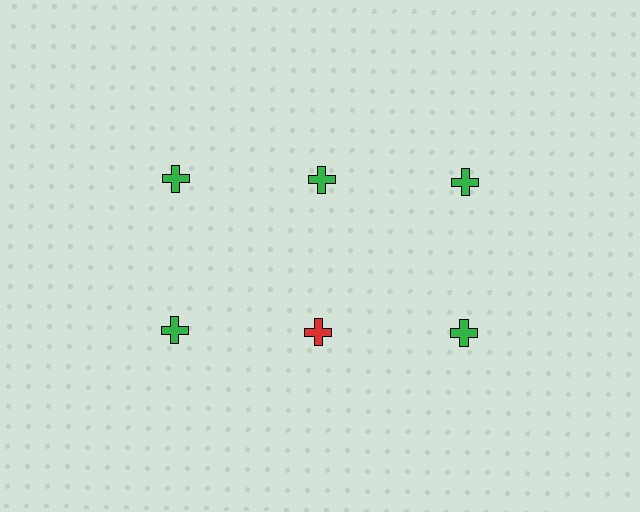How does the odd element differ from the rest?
It has a different color: red instead of green.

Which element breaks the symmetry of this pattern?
The red cross in the second row, second from left column breaks the symmetry. All other shapes are green crosses.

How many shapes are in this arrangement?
There are 6 shapes arranged in a grid pattern.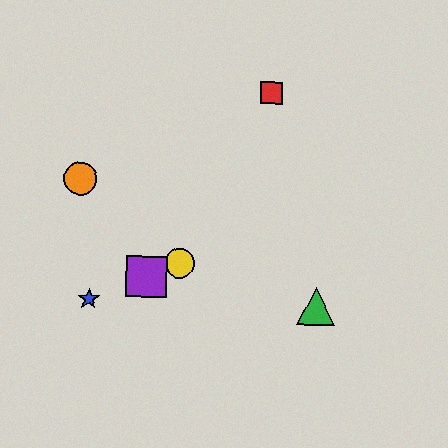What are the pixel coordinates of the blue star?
The blue star is at (89, 299).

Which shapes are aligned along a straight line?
The blue star, the yellow circle, the purple square are aligned along a straight line.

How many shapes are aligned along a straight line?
3 shapes (the blue star, the yellow circle, the purple square) are aligned along a straight line.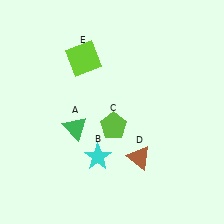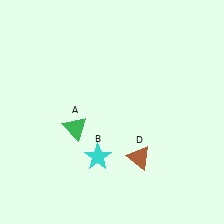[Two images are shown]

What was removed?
The lime square (E), the lime pentagon (C) were removed in Image 2.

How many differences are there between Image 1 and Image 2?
There are 2 differences between the two images.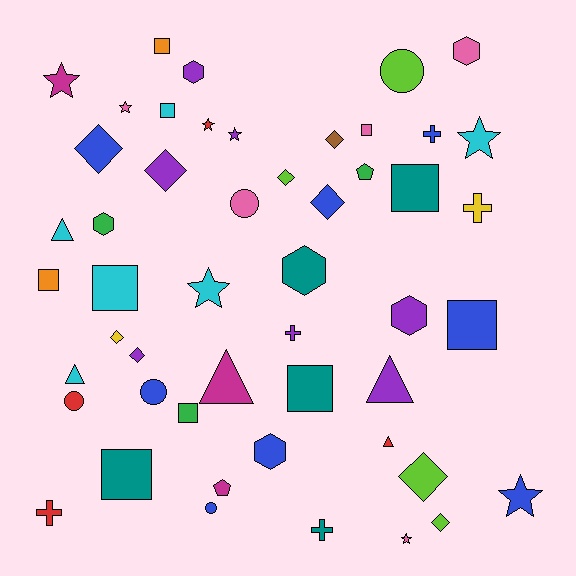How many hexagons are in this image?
There are 6 hexagons.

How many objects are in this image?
There are 50 objects.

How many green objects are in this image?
There are 3 green objects.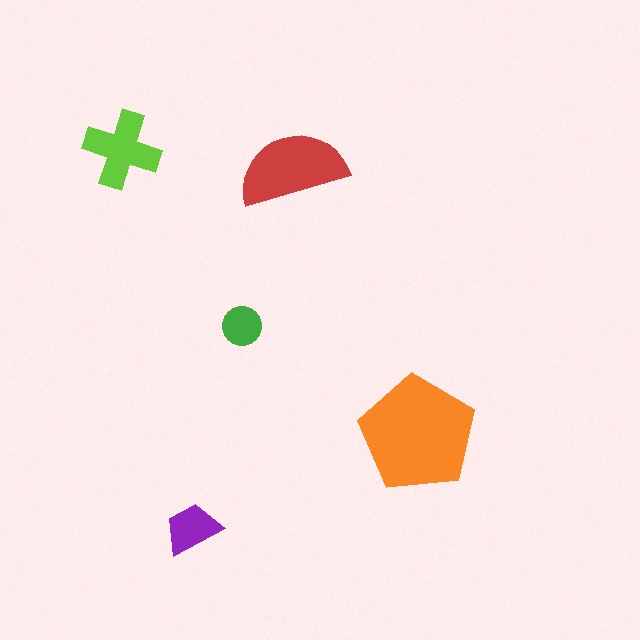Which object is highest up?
The lime cross is topmost.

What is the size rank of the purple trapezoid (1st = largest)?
4th.